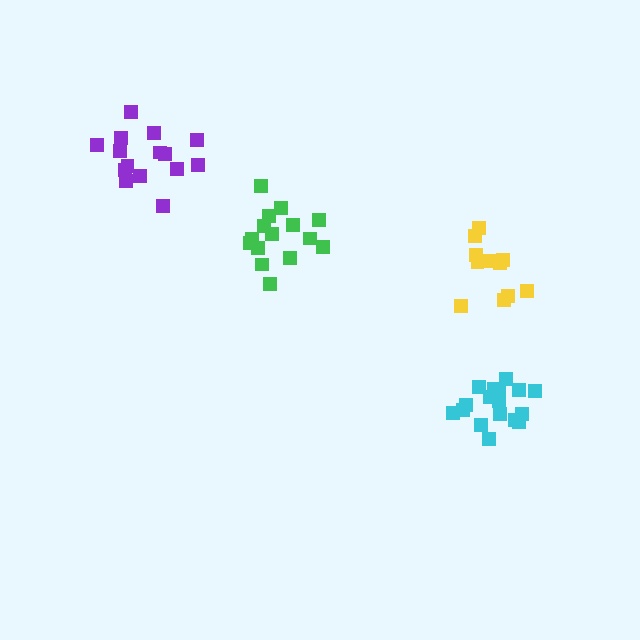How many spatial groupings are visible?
There are 4 spatial groupings.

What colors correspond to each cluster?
The clusters are colored: cyan, green, yellow, purple.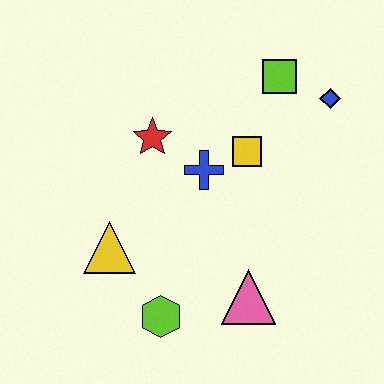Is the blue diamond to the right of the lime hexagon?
Yes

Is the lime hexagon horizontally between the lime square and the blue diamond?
No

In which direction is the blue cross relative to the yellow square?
The blue cross is to the left of the yellow square.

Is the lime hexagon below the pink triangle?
Yes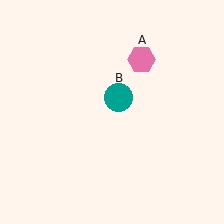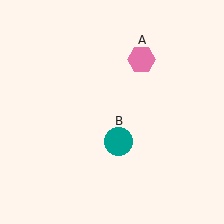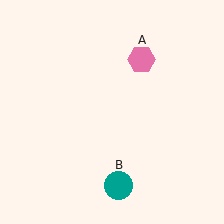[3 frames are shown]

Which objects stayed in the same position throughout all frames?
Pink hexagon (object A) remained stationary.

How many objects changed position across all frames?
1 object changed position: teal circle (object B).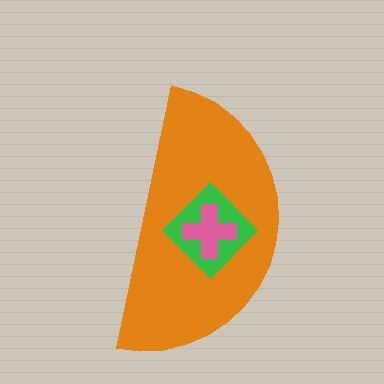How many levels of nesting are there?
3.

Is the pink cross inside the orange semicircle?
Yes.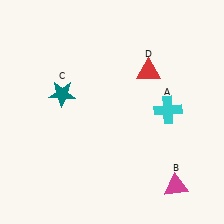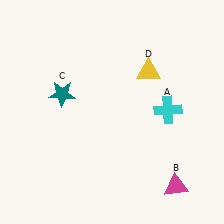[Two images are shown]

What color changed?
The triangle (D) changed from red in Image 1 to yellow in Image 2.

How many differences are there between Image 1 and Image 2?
There is 1 difference between the two images.